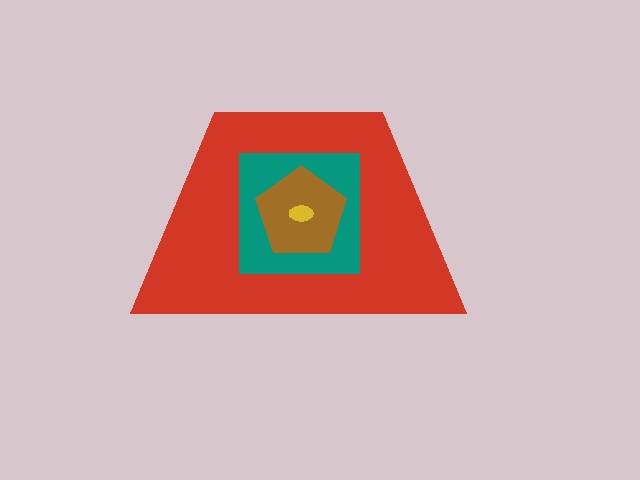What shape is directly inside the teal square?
The brown pentagon.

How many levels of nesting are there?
4.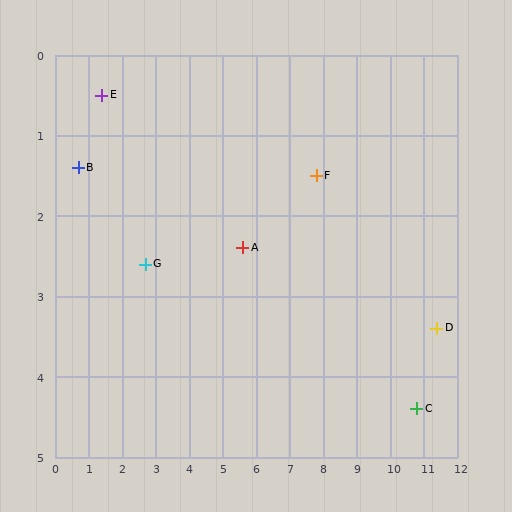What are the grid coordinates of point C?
Point C is at approximately (10.8, 4.4).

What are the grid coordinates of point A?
Point A is at approximately (5.6, 2.4).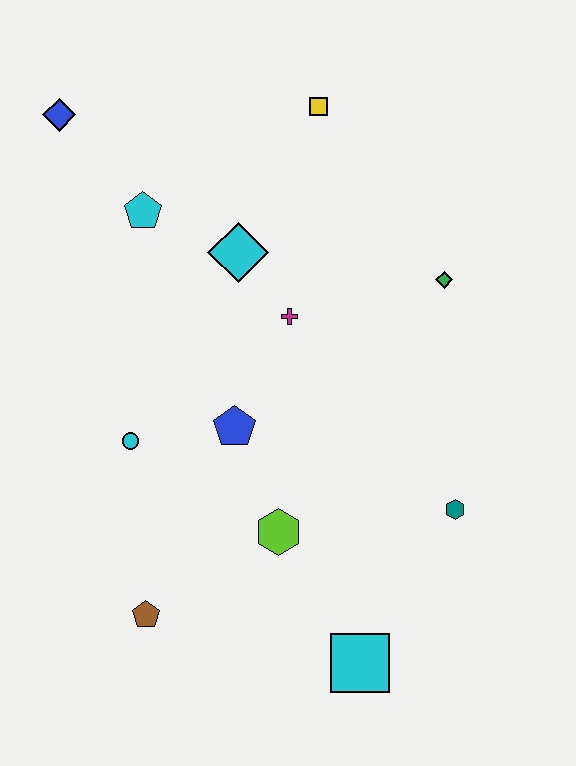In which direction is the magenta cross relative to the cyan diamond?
The magenta cross is below the cyan diamond.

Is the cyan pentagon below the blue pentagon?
No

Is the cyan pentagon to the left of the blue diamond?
No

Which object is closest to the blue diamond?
The cyan pentagon is closest to the blue diamond.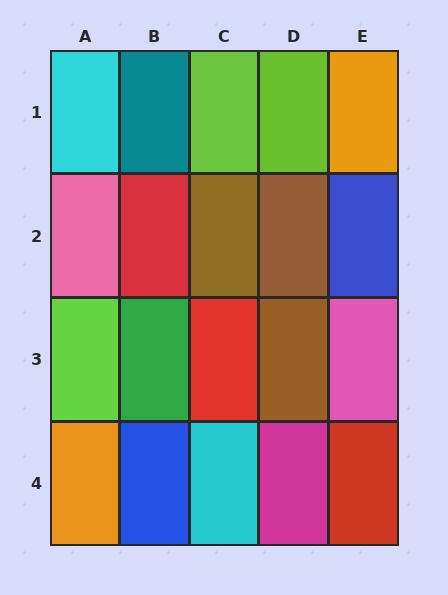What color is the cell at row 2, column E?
Blue.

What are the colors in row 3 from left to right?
Lime, green, red, brown, pink.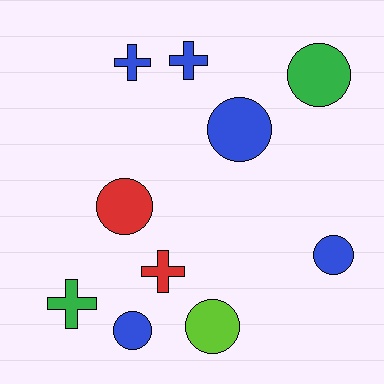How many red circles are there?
There is 1 red circle.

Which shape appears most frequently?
Circle, with 6 objects.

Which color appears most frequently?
Blue, with 5 objects.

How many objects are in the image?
There are 10 objects.